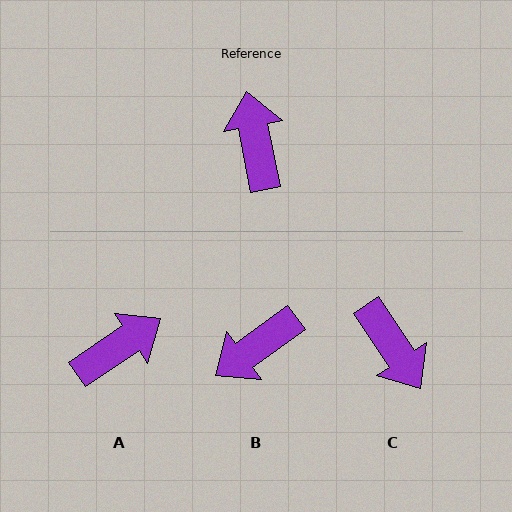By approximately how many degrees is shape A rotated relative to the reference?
Approximately 67 degrees clockwise.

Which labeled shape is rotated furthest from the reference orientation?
C, about 157 degrees away.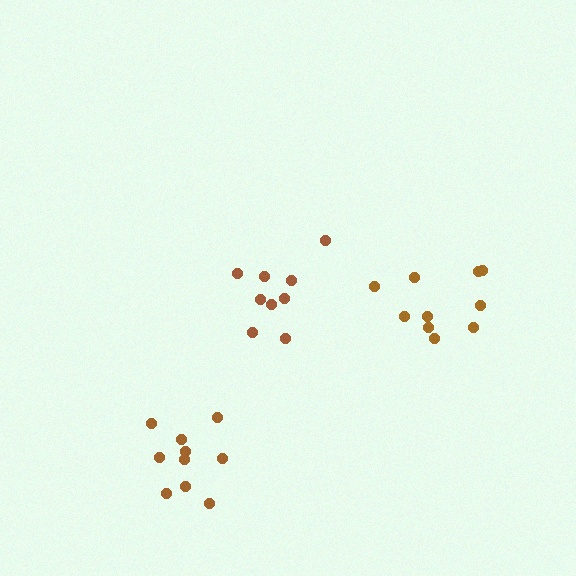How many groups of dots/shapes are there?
There are 3 groups.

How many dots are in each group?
Group 1: 9 dots, Group 2: 10 dots, Group 3: 10 dots (29 total).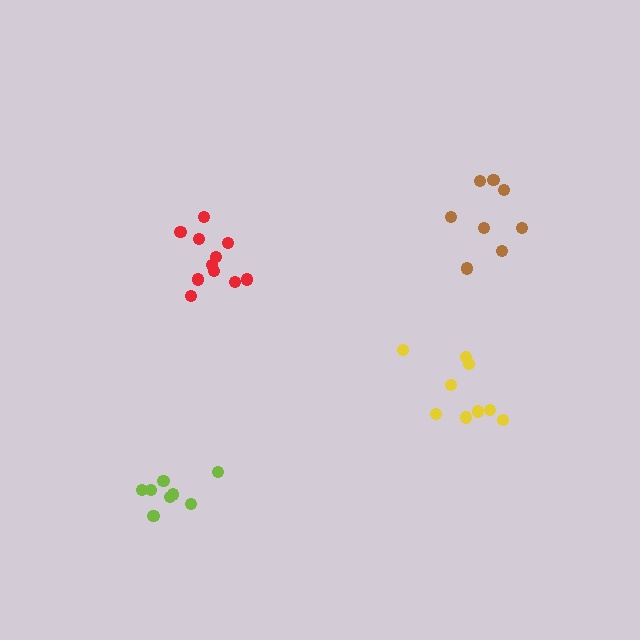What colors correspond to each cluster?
The clusters are colored: red, brown, yellow, lime.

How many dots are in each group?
Group 1: 11 dots, Group 2: 8 dots, Group 3: 9 dots, Group 4: 8 dots (36 total).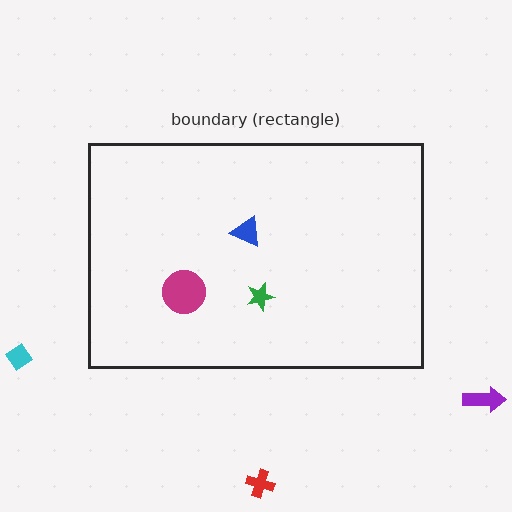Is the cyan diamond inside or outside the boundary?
Outside.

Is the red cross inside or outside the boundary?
Outside.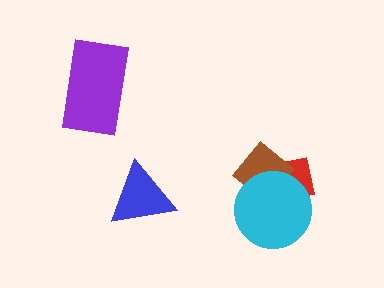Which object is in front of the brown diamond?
The cyan circle is in front of the brown diamond.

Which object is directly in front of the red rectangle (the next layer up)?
The brown diamond is directly in front of the red rectangle.